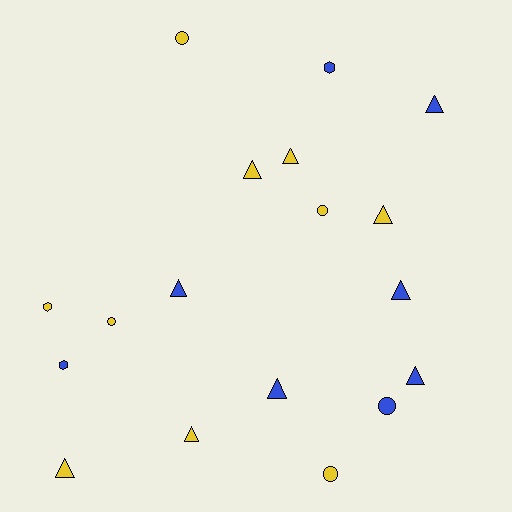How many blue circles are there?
There is 1 blue circle.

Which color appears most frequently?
Yellow, with 10 objects.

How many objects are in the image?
There are 18 objects.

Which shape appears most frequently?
Triangle, with 10 objects.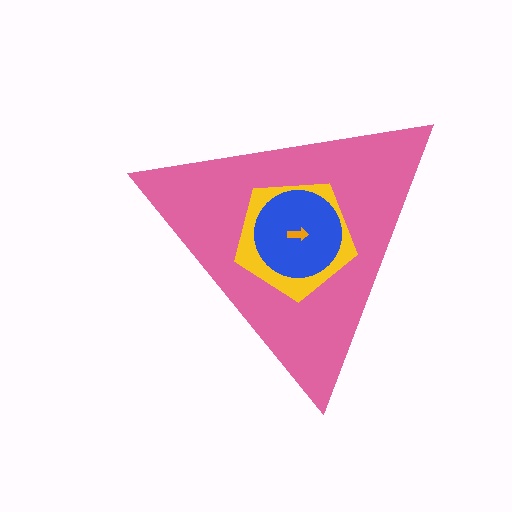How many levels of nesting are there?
4.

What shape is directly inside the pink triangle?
The yellow pentagon.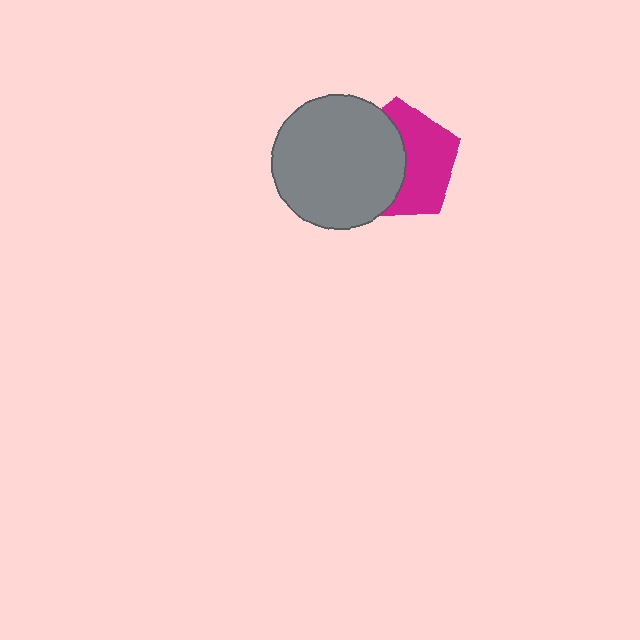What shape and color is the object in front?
The object in front is a gray circle.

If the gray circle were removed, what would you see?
You would see the complete magenta pentagon.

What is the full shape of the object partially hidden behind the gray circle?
The partially hidden object is a magenta pentagon.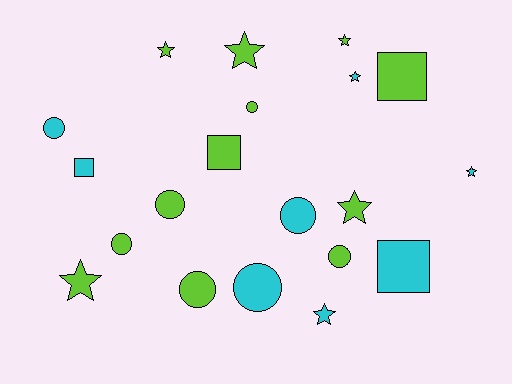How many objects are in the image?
There are 20 objects.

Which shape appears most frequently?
Circle, with 8 objects.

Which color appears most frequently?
Lime, with 12 objects.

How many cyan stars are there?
There are 3 cyan stars.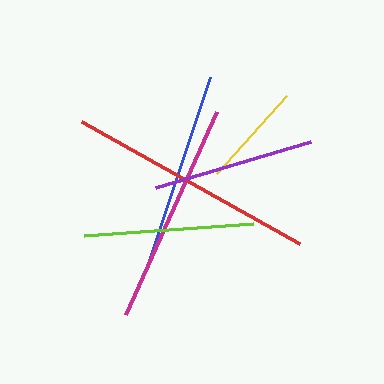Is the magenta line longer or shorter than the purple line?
The magenta line is longer than the purple line.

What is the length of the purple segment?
The purple segment is approximately 162 pixels long.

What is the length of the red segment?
The red segment is approximately 250 pixels long.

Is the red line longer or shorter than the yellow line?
The red line is longer than the yellow line.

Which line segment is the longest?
The red line is the longest at approximately 250 pixels.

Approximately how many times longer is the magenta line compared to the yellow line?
The magenta line is approximately 2.1 times the length of the yellow line.